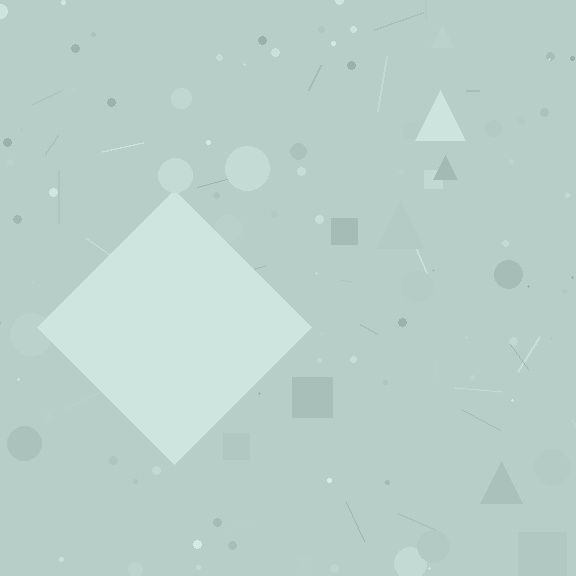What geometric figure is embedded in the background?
A diamond is embedded in the background.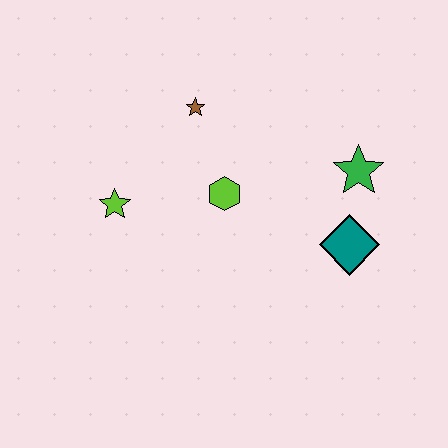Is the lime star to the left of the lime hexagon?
Yes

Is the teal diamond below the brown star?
Yes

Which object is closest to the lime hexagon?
The brown star is closest to the lime hexagon.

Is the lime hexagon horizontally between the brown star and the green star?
Yes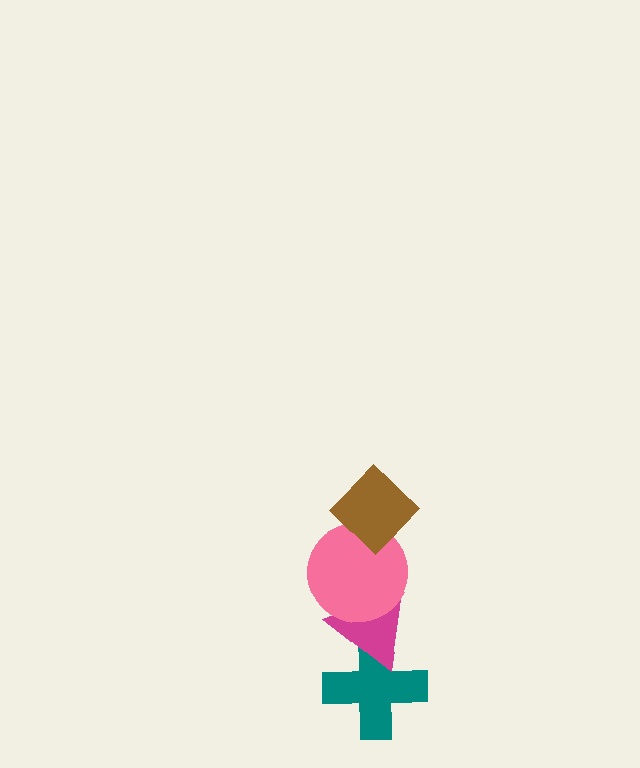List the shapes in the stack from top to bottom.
From top to bottom: the brown diamond, the pink circle, the magenta triangle, the teal cross.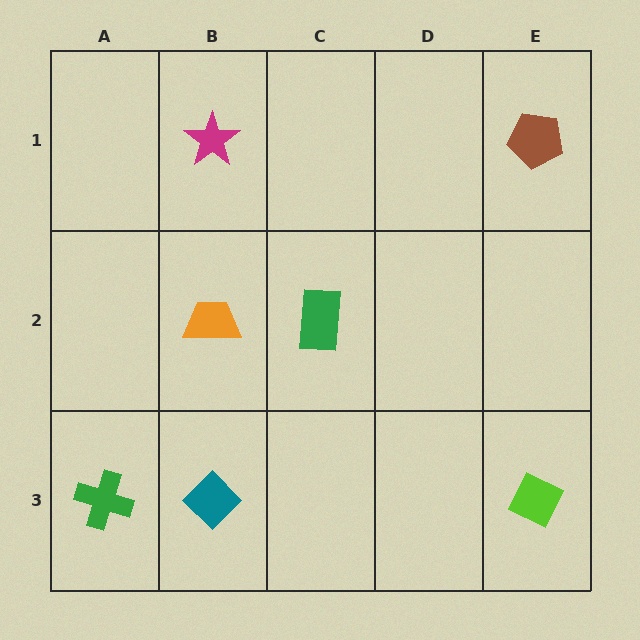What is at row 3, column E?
A lime diamond.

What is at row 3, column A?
A green cross.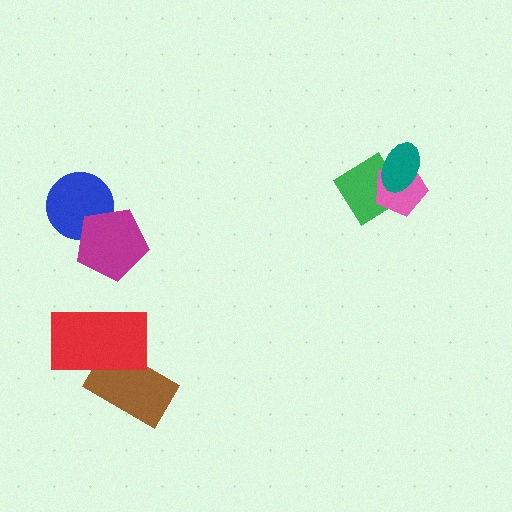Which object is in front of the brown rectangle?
The red rectangle is in front of the brown rectangle.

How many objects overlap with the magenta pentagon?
1 object overlaps with the magenta pentagon.